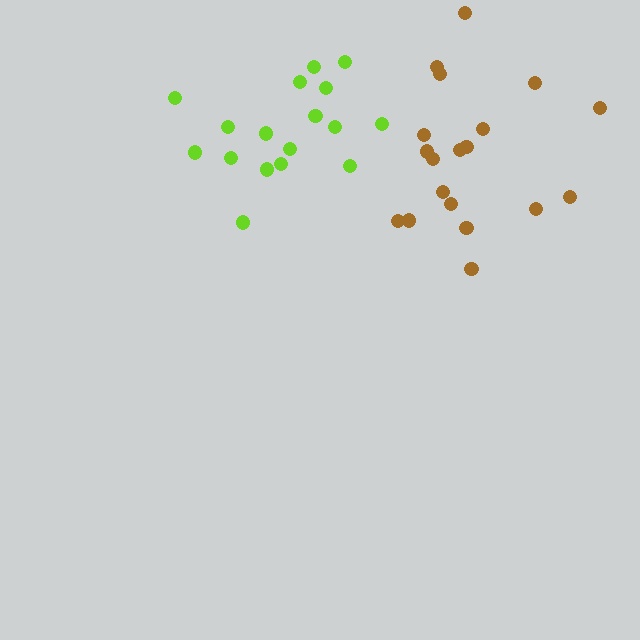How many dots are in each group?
Group 1: 17 dots, Group 2: 19 dots (36 total).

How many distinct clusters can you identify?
There are 2 distinct clusters.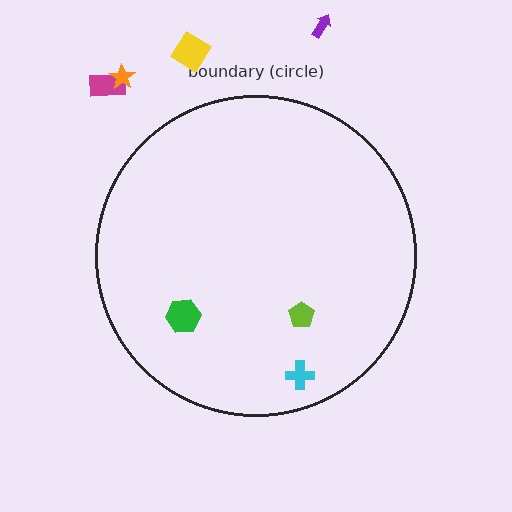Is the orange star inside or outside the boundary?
Outside.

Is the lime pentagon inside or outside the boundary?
Inside.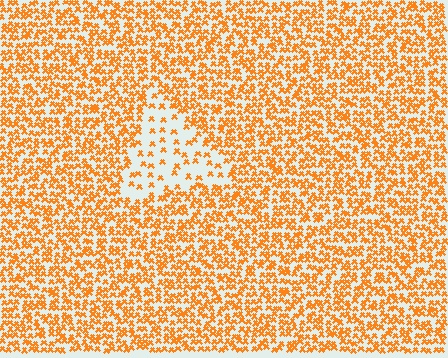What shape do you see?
I see a triangle.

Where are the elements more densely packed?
The elements are more densely packed outside the triangle boundary.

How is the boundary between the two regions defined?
The boundary is defined by a change in element density (approximately 2.8x ratio). All elements are the same color, size, and shape.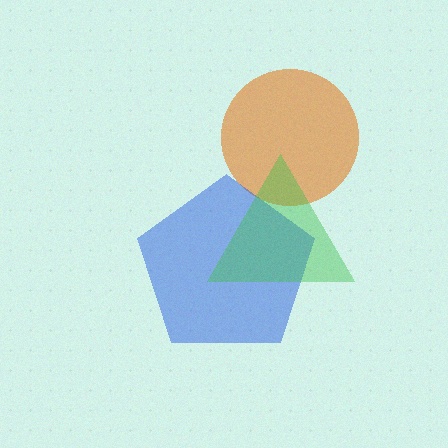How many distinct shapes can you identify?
There are 3 distinct shapes: an orange circle, a blue pentagon, a green triangle.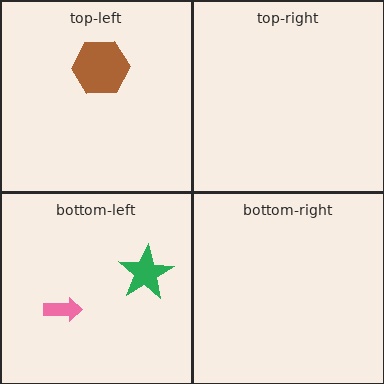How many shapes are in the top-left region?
1.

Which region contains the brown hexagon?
The top-left region.